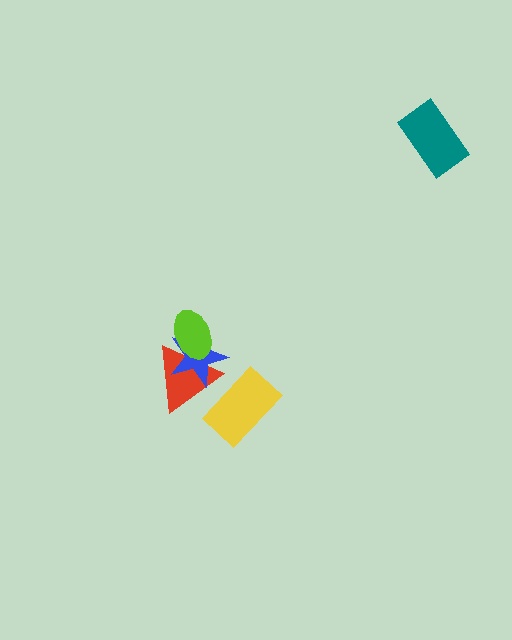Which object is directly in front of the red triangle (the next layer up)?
The blue star is directly in front of the red triangle.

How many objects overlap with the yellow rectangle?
1 object overlaps with the yellow rectangle.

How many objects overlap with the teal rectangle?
0 objects overlap with the teal rectangle.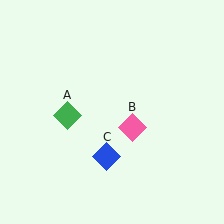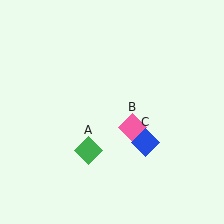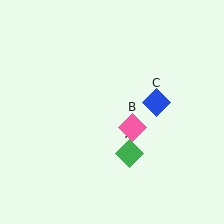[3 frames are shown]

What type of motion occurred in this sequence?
The green diamond (object A), blue diamond (object C) rotated counterclockwise around the center of the scene.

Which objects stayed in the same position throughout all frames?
Pink diamond (object B) remained stationary.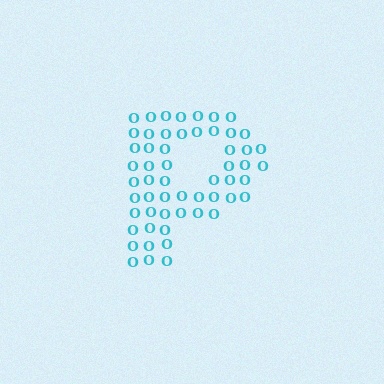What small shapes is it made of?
It is made of small letter O's.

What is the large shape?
The large shape is the letter P.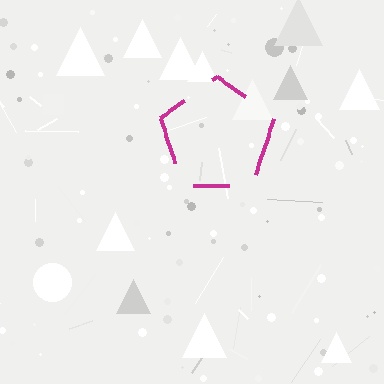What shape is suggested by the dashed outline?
The dashed outline suggests a pentagon.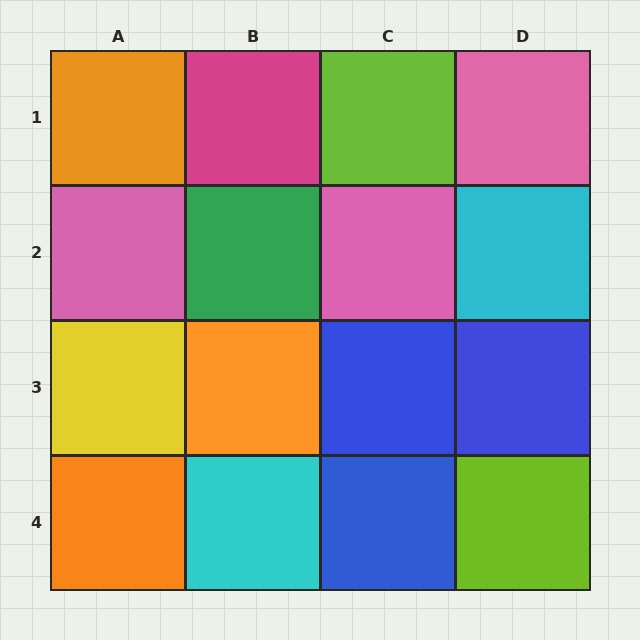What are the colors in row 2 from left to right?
Pink, green, pink, cyan.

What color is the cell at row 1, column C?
Lime.